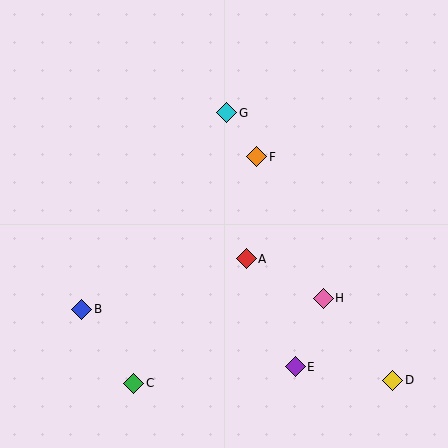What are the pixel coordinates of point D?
Point D is at (393, 380).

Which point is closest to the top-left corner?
Point G is closest to the top-left corner.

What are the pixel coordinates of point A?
Point A is at (246, 259).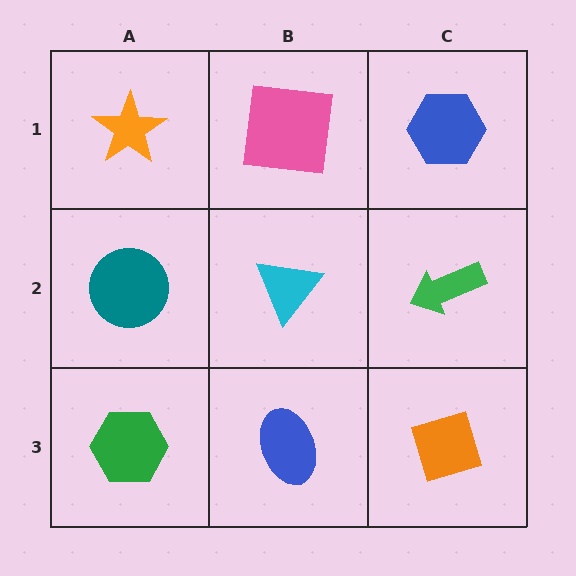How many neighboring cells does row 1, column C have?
2.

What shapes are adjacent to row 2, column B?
A pink square (row 1, column B), a blue ellipse (row 3, column B), a teal circle (row 2, column A), a green arrow (row 2, column C).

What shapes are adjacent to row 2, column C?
A blue hexagon (row 1, column C), an orange diamond (row 3, column C), a cyan triangle (row 2, column B).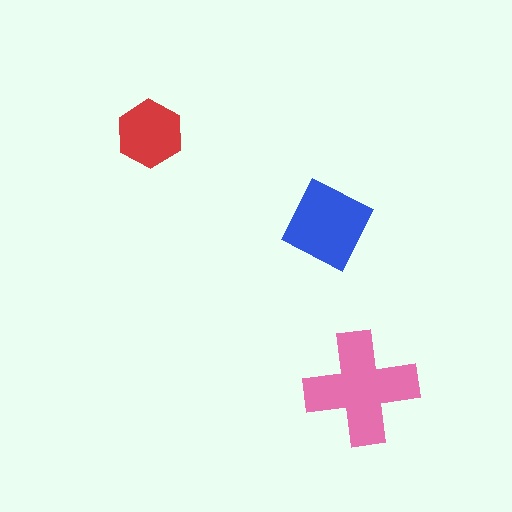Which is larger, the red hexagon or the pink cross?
The pink cross.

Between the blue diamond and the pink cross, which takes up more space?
The pink cross.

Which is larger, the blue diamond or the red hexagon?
The blue diamond.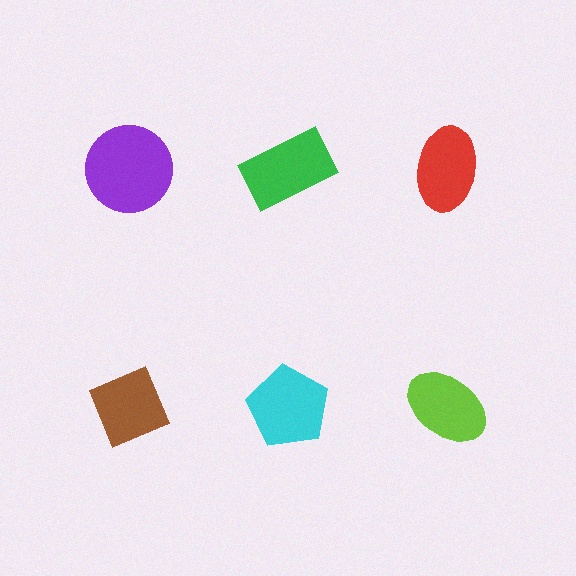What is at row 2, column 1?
A brown diamond.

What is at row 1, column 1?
A purple circle.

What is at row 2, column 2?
A cyan pentagon.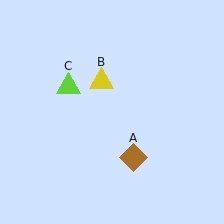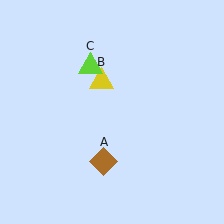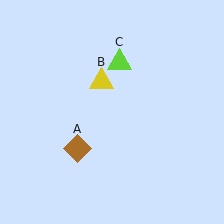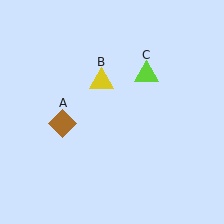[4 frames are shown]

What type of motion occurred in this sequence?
The brown diamond (object A), lime triangle (object C) rotated clockwise around the center of the scene.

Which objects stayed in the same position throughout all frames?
Yellow triangle (object B) remained stationary.